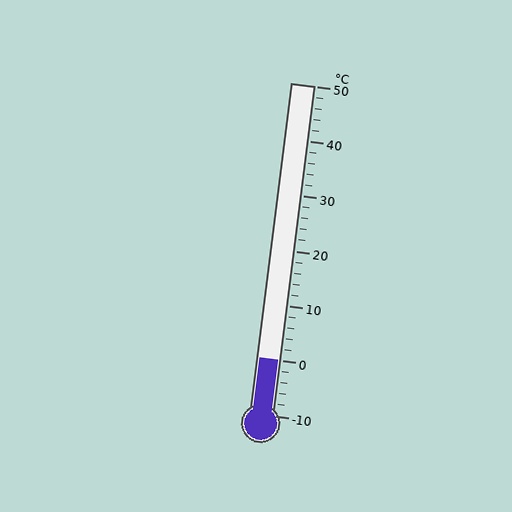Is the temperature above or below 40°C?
The temperature is below 40°C.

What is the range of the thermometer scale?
The thermometer scale ranges from -10°C to 50°C.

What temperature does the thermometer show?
The thermometer shows approximately 0°C.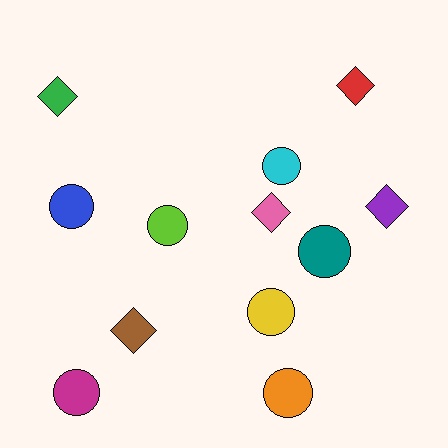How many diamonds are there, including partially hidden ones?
There are 5 diamonds.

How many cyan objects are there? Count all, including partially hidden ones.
There is 1 cyan object.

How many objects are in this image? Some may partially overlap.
There are 12 objects.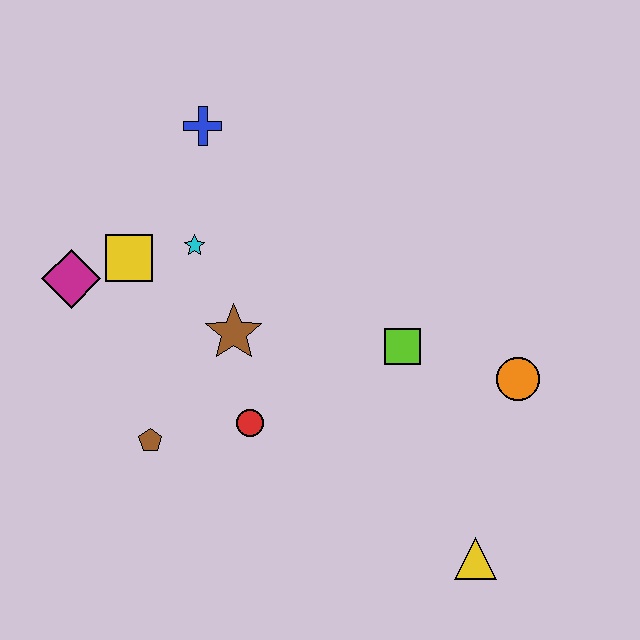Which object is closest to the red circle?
The brown star is closest to the red circle.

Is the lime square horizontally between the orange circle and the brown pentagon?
Yes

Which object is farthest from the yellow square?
The yellow triangle is farthest from the yellow square.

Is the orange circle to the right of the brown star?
Yes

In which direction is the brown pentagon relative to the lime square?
The brown pentagon is to the left of the lime square.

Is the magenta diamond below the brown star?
No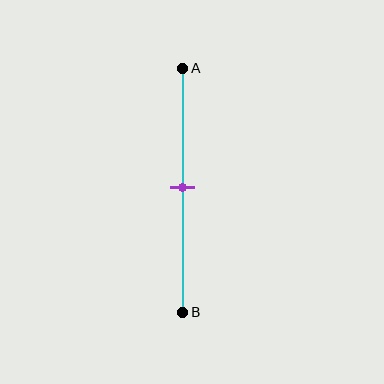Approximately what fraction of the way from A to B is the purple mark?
The purple mark is approximately 50% of the way from A to B.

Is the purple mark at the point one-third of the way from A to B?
No, the mark is at about 50% from A, not at the 33% one-third point.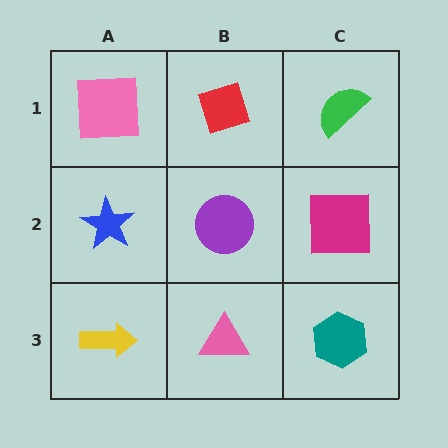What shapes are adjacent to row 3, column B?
A purple circle (row 2, column B), a yellow arrow (row 3, column A), a teal hexagon (row 3, column C).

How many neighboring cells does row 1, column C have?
2.